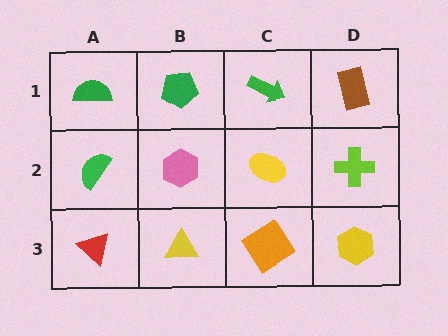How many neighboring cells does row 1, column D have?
2.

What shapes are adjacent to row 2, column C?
A green arrow (row 1, column C), an orange diamond (row 3, column C), a pink hexagon (row 2, column B), a lime cross (row 2, column D).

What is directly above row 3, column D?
A lime cross.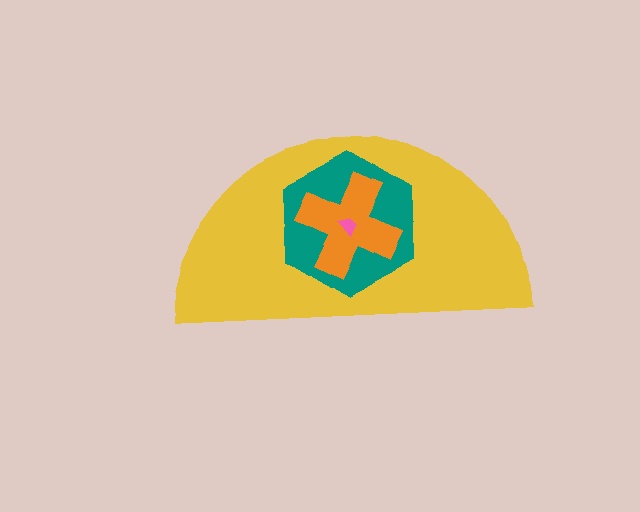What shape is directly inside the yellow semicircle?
The teal hexagon.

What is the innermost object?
The pink trapezoid.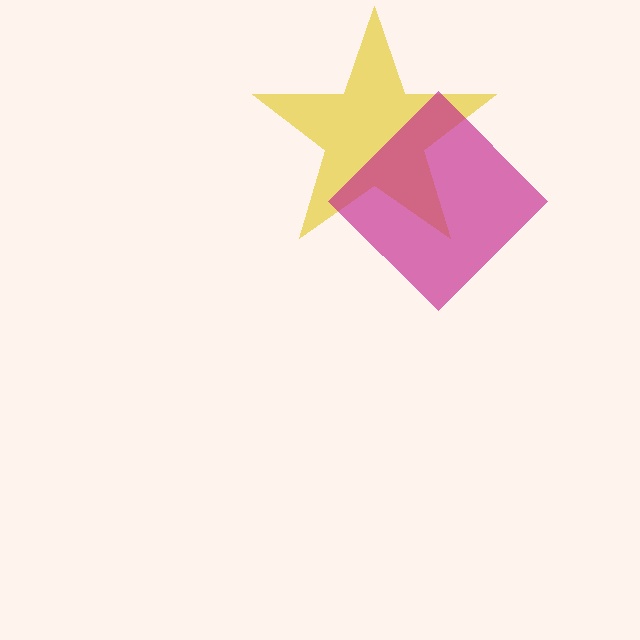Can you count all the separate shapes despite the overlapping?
Yes, there are 2 separate shapes.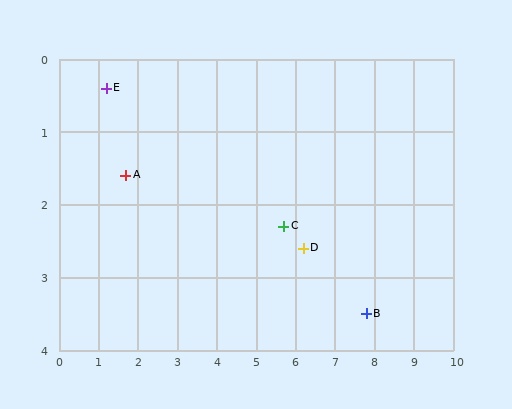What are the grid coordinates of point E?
Point E is at approximately (1.2, 0.4).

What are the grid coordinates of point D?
Point D is at approximately (6.2, 2.6).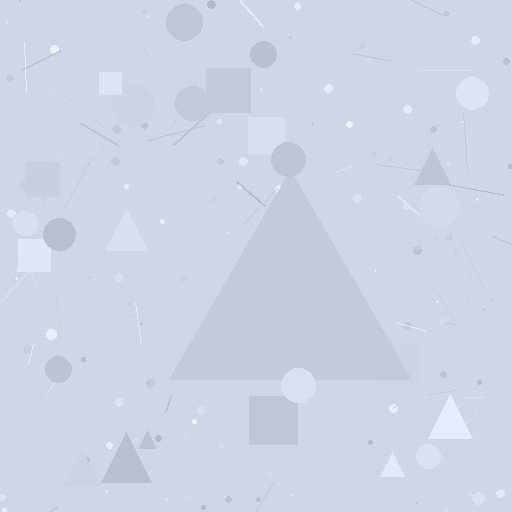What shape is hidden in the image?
A triangle is hidden in the image.